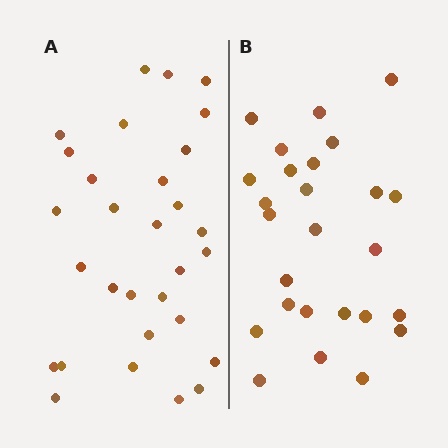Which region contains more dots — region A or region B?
Region A (the left region) has more dots.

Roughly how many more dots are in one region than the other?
Region A has about 4 more dots than region B.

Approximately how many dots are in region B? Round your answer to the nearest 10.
About 30 dots. (The exact count is 26, which rounds to 30.)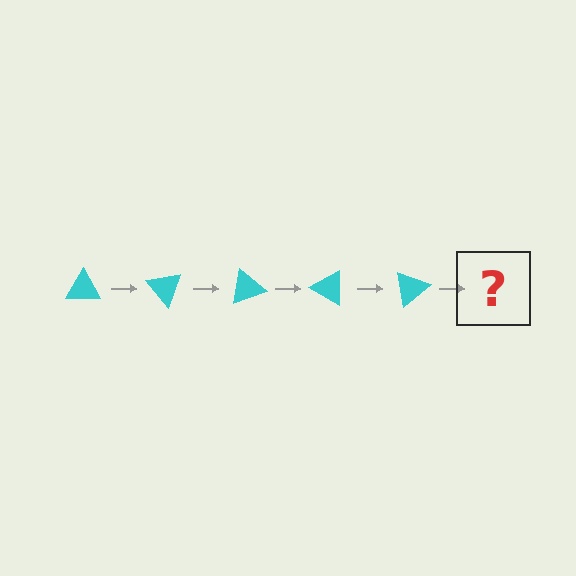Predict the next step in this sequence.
The next step is a cyan triangle rotated 250 degrees.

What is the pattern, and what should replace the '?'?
The pattern is that the triangle rotates 50 degrees each step. The '?' should be a cyan triangle rotated 250 degrees.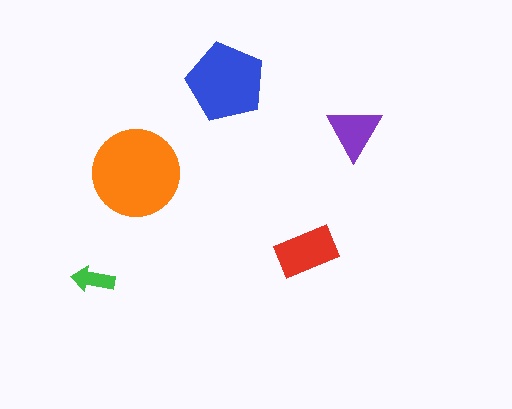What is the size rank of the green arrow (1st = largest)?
5th.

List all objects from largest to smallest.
The orange circle, the blue pentagon, the red rectangle, the purple triangle, the green arrow.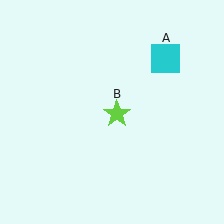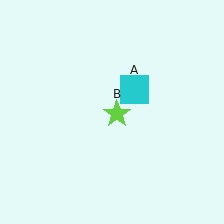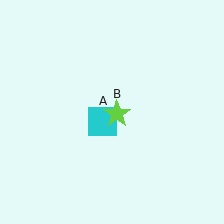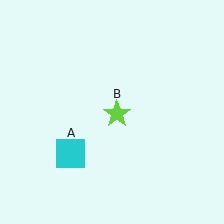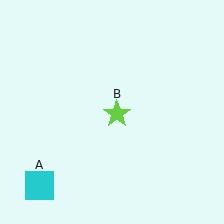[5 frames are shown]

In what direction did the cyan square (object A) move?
The cyan square (object A) moved down and to the left.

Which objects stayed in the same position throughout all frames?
Lime star (object B) remained stationary.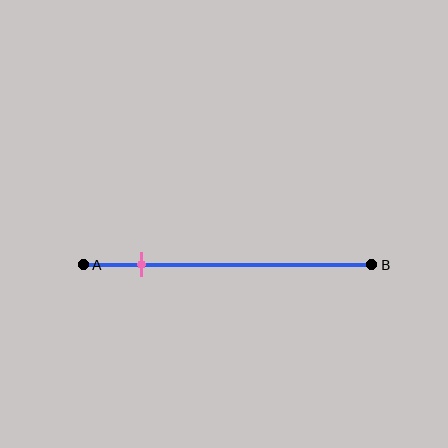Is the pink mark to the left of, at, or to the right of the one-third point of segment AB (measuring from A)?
The pink mark is to the left of the one-third point of segment AB.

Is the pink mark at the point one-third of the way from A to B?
No, the mark is at about 20% from A, not at the 33% one-third point.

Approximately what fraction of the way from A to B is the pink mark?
The pink mark is approximately 20% of the way from A to B.